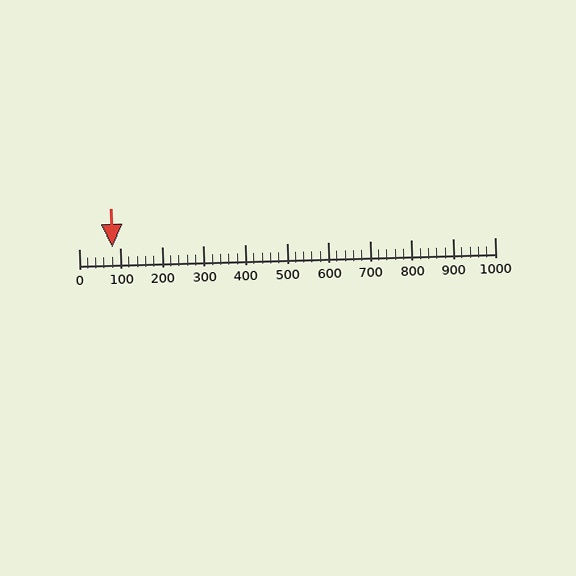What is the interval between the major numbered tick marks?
The major tick marks are spaced 100 units apart.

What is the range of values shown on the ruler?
The ruler shows values from 0 to 1000.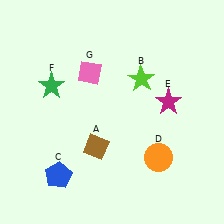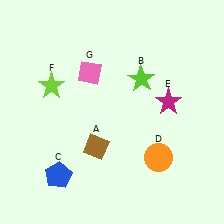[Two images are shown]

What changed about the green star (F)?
In Image 1, F is green. In Image 2, it changed to lime.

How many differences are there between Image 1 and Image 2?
There is 1 difference between the two images.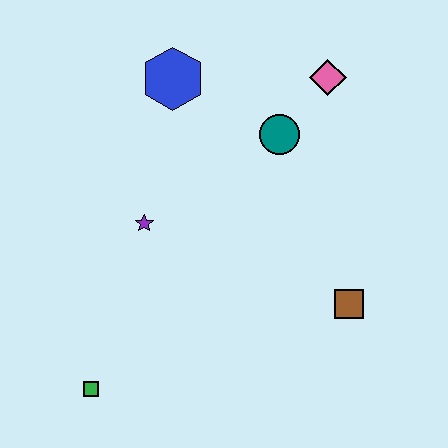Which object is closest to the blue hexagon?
The teal circle is closest to the blue hexagon.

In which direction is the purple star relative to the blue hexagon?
The purple star is below the blue hexagon.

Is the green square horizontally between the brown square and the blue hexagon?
No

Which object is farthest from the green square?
The pink diamond is farthest from the green square.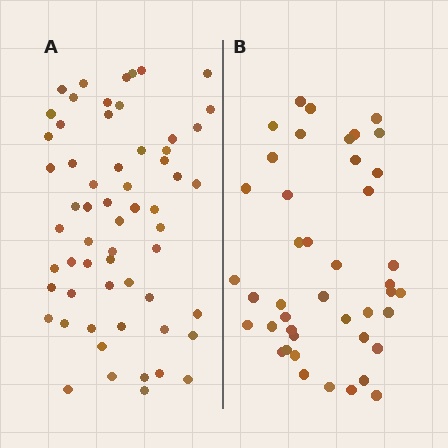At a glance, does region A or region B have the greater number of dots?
Region A (the left region) has more dots.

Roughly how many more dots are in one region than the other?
Region A has approximately 15 more dots than region B.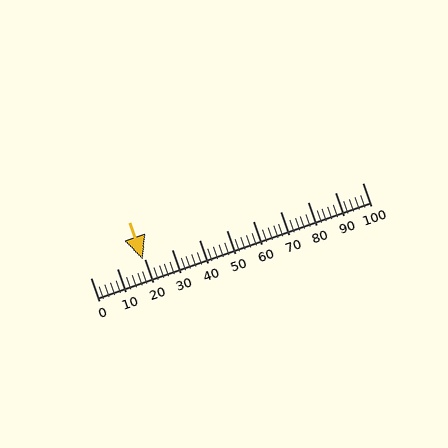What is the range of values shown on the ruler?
The ruler shows values from 0 to 100.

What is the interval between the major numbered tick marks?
The major tick marks are spaced 10 units apart.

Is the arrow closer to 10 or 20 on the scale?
The arrow is closer to 20.